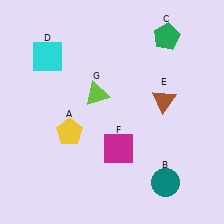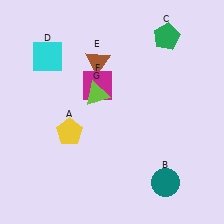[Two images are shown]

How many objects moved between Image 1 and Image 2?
2 objects moved between the two images.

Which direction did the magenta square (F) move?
The magenta square (F) moved up.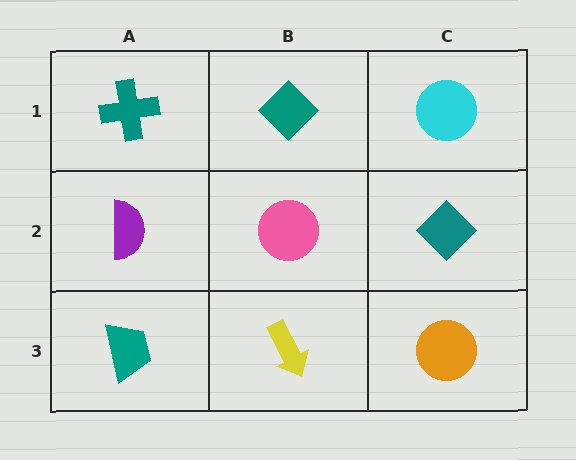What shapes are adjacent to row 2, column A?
A teal cross (row 1, column A), a teal trapezoid (row 3, column A), a pink circle (row 2, column B).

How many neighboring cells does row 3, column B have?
3.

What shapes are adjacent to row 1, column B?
A pink circle (row 2, column B), a teal cross (row 1, column A), a cyan circle (row 1, column C).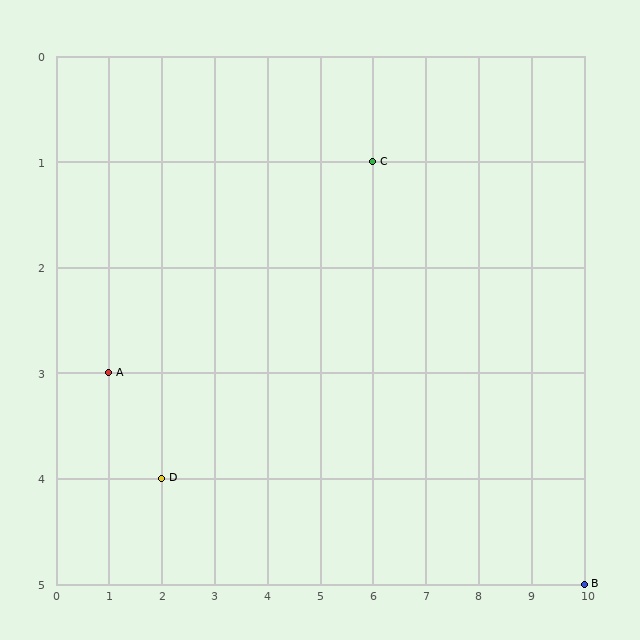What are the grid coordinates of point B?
Point B is at grid coordinates (10, 5).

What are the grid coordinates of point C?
Point C is at grid coordinates (6, 1).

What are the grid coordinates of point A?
Point A is at grid coordinates (1, 3).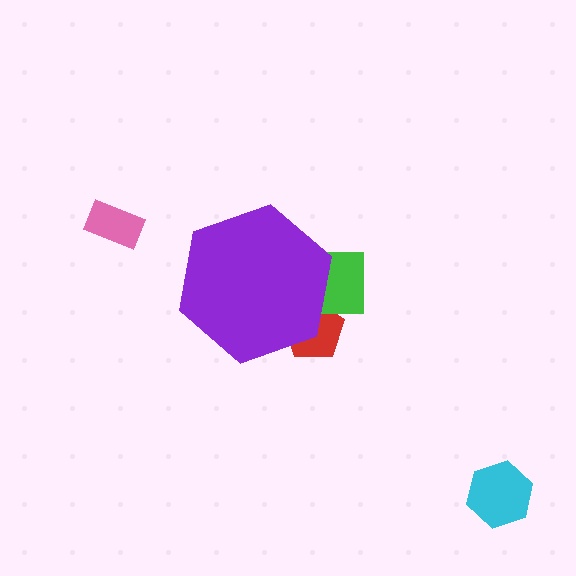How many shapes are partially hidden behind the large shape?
2 shapes are partially hidden.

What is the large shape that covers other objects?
A purple hexagon.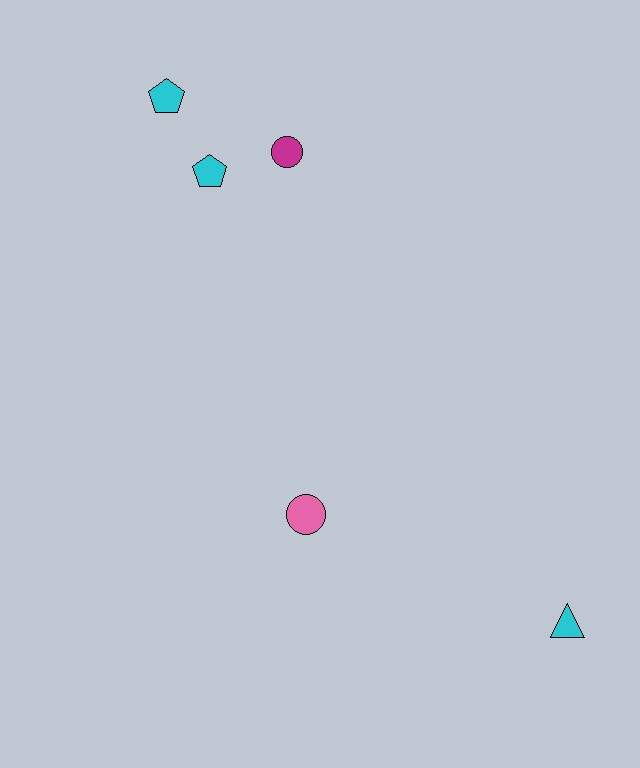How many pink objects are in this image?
There is 1 pink object.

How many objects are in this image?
There are 5 objects.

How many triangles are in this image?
There is 1 triangle.